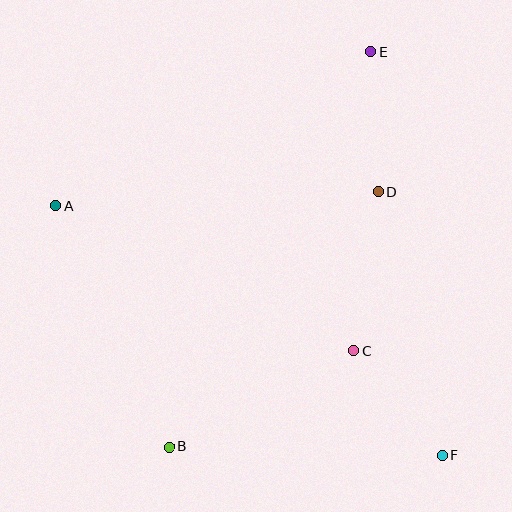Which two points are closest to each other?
Points C and F are closest to each other.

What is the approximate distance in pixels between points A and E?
The distance between A and E is approximately 351 pixels.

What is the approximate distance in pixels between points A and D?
The distance between A and D is approximately 323 pixels.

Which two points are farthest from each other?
Points A and F are farthest from each other.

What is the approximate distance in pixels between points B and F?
The distance between B and F is approximately 273 pixels.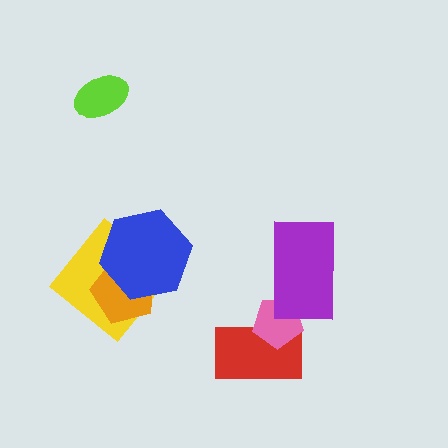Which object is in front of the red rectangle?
The pink pentagon is in front of the red rectangle.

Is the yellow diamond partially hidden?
Yes, it is partially covered by another shape.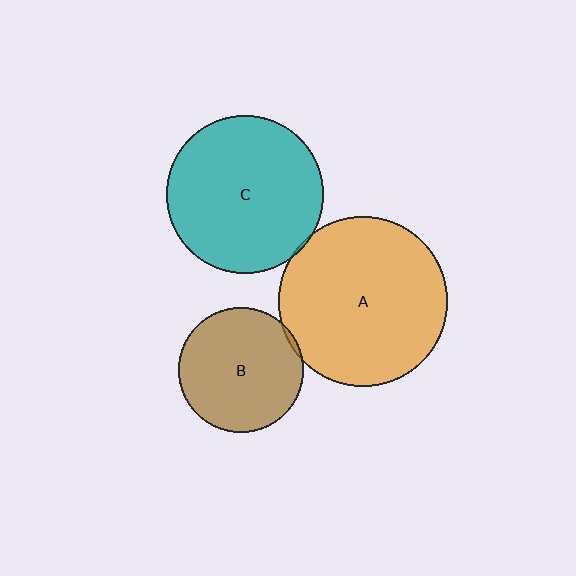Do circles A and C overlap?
Yes.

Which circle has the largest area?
Circle A (orange).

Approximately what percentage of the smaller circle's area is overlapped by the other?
Approximately 5%.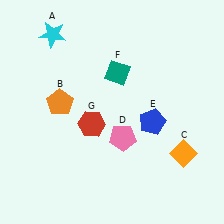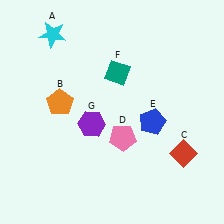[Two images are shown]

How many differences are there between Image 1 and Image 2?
There are 2 differences between the two images.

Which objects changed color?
C changed from orange to red. G changed from red to purple.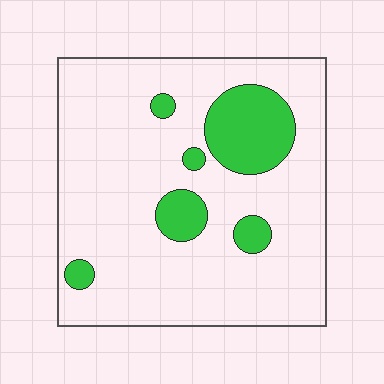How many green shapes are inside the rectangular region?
6.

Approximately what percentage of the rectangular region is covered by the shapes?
Approximately 15%.